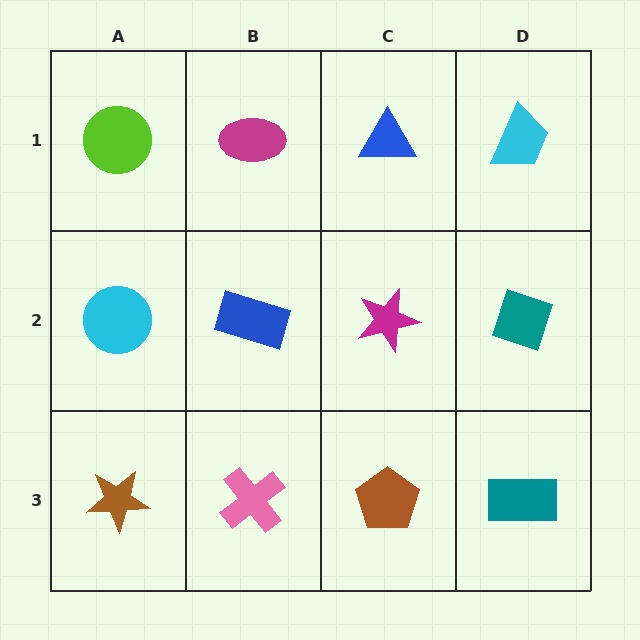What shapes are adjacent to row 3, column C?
A magenta star (row 2, column C), a pink cross (row 3, column B), a teal rectangle (row 3, column D).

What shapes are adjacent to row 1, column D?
A teal diamond (row 2, column D), a blue triangle (row 1, column C).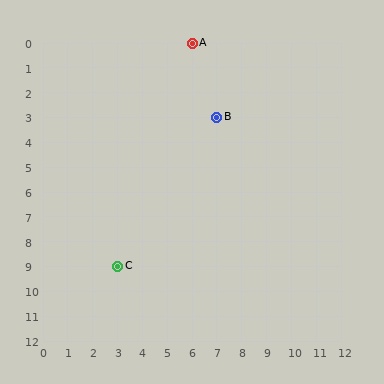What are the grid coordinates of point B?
Point B is at grid coordinates (7, 3).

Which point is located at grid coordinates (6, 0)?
Point A is at (6, 0).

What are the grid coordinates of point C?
Point C is at grid coordinates (3, 9).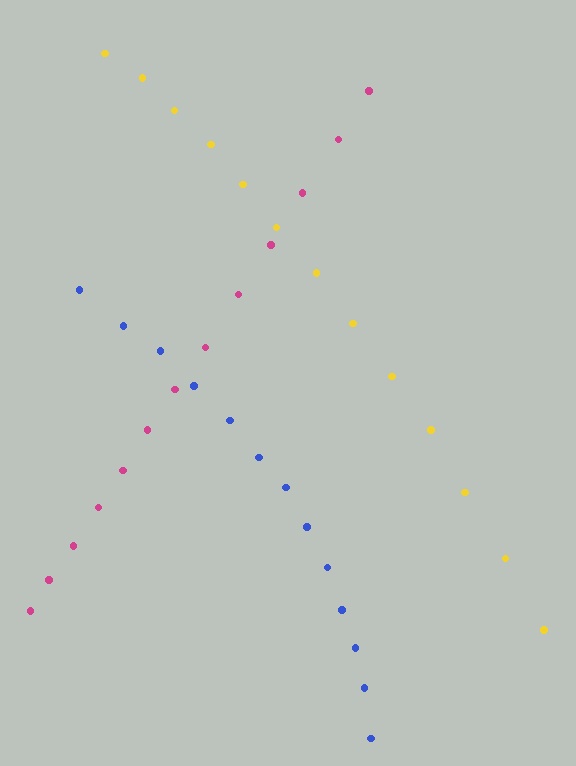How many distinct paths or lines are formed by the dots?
There are 3 distinct paths.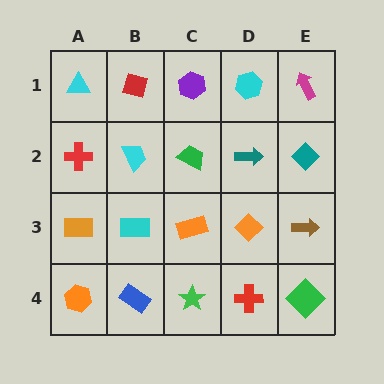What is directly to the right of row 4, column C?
A red cross.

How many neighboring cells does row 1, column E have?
2.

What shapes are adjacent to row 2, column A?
A cyan triangle (row 1, column A), an orange rectangle (row 3, column A), a cyan trapezoid (row 2, column B).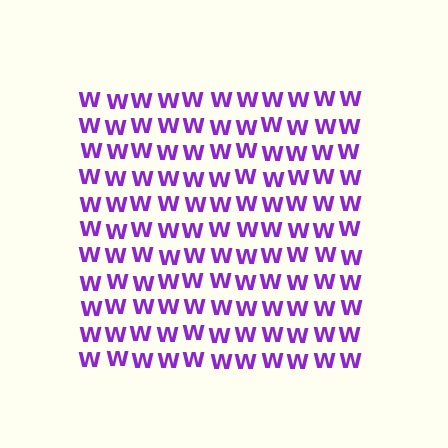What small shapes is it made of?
It is made of small letter W's.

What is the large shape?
The large shape is a square.